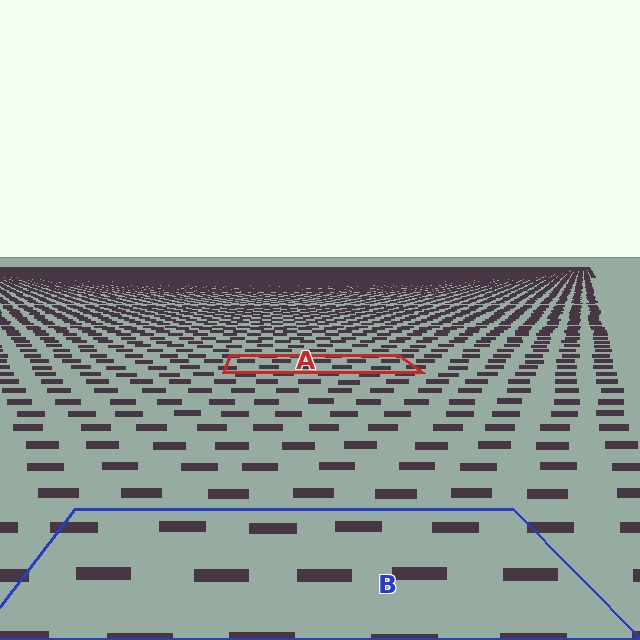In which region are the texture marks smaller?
The texture marks are smaller in region A, because it is farther away.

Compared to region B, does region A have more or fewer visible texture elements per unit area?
Region A has more texture elements per unit area — they are packed more densely because it is farther away.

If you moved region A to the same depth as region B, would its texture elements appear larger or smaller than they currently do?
They would appear larger. At a closer depth, the same texture elements are projected at a bigger on-screen size.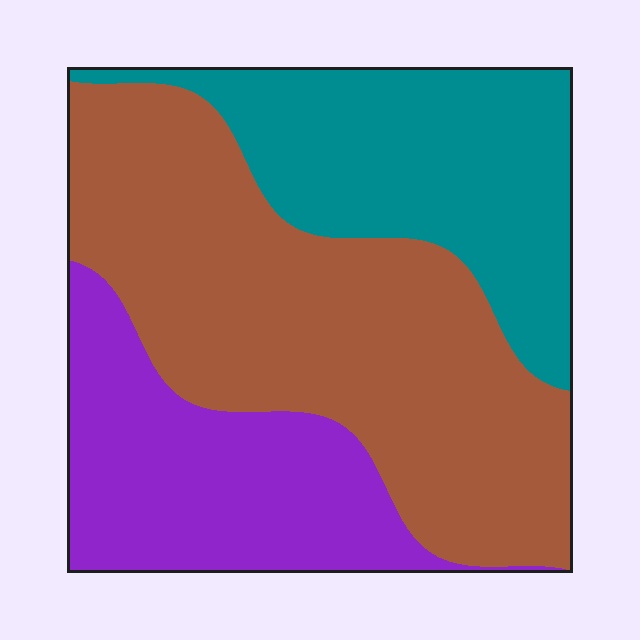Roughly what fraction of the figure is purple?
Purple covers about 25% of the figure.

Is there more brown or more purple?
Brown.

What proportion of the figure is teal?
Teal takes up about one quarter (1/4) of the figure.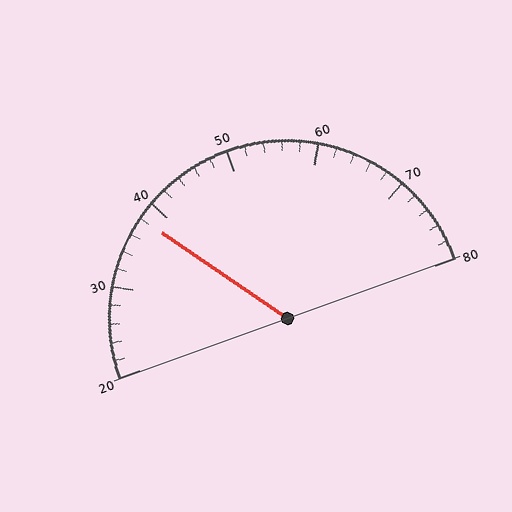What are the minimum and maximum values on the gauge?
The gauge ranges from 20 to 80.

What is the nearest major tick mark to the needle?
The nearest major tick mark is 40.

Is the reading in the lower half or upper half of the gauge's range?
The reading is in the lower half of the range (20 to 80).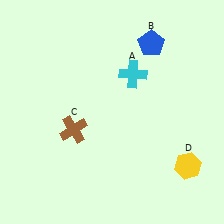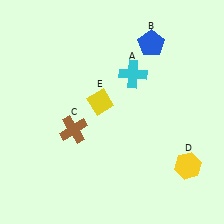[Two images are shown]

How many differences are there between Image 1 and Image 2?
There is 1 difference between the two images.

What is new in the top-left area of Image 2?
A yellow diamond (E) was added in the top-left area of Image 2.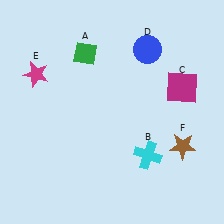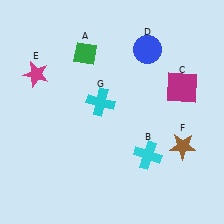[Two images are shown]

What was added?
A cyan cross (G) was added in Image 2.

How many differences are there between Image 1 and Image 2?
There is 1 difference between the two images.